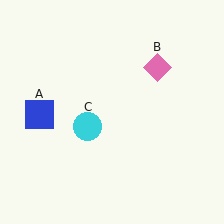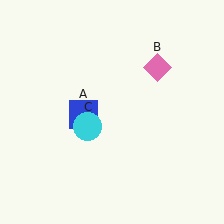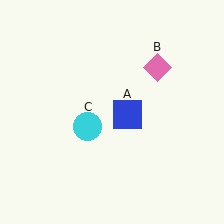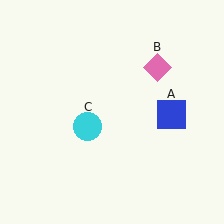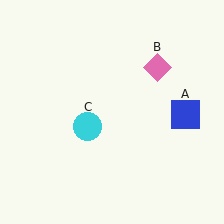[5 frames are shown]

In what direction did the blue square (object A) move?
The blue square (object A) moved right.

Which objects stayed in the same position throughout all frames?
Pink diamond (object B) and cyan circle (object C) remained stationary.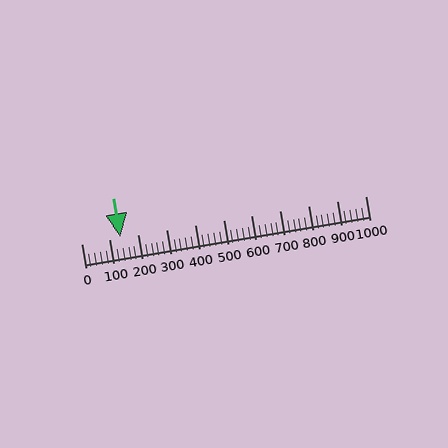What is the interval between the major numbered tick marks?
The major tick marks are spaced 100 units apart.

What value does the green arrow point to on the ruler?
The green arrow points to approximately 136.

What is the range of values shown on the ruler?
The ruler shows values from 0 to 1000.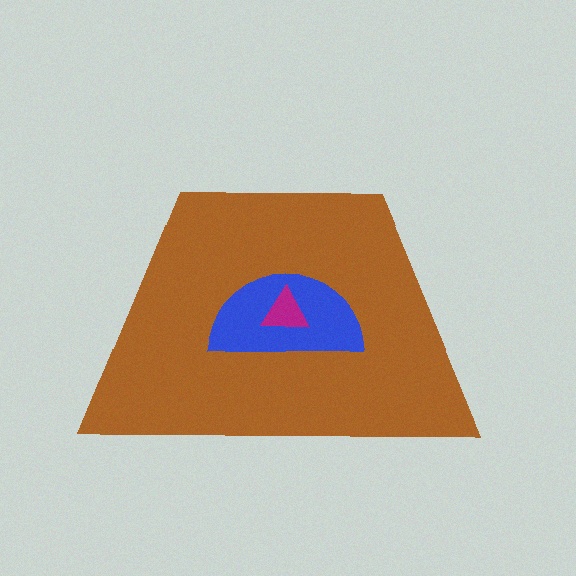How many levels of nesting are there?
3.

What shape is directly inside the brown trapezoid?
The blue semicircle.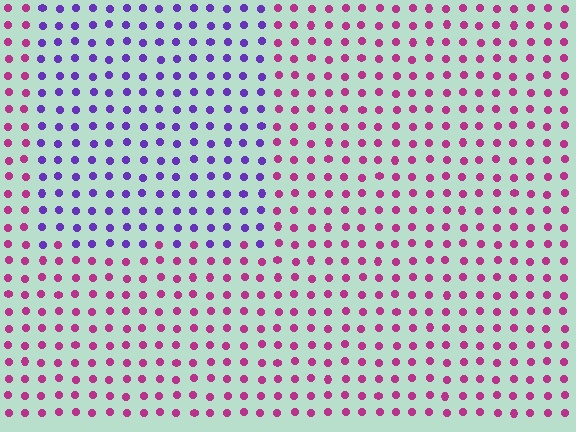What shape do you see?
I see a rectangle.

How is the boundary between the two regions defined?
The boundary is defined purely by a slight shift in hue (about 57 degrees). Spacing, size, and orientation are identical on both sides.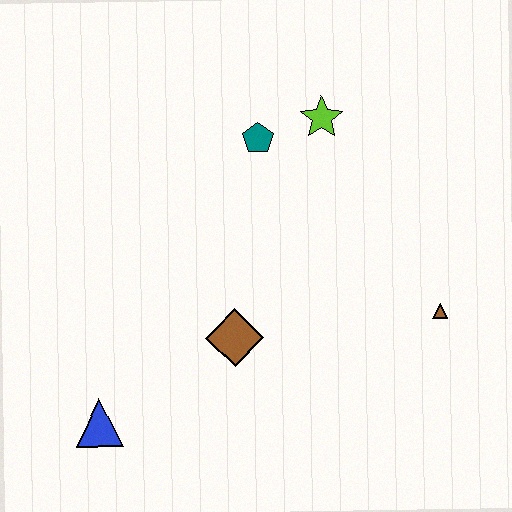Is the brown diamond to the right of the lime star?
No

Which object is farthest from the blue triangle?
The lime star is farthest from the blue triangle.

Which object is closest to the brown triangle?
The brown diamond is closest to the brown triangle.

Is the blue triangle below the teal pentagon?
Yes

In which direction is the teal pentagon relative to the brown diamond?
The teal pentagon is above the brown diamond.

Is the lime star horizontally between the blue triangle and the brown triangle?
Yes